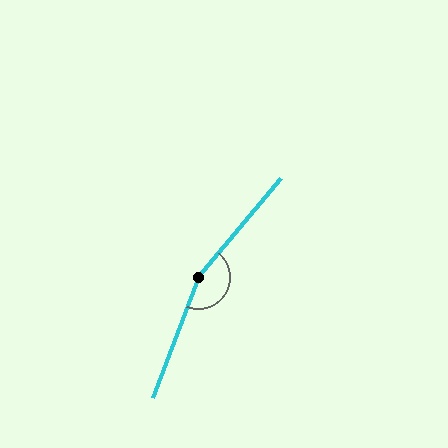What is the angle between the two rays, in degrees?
Approximately 161 degrees.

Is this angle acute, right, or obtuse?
It is obtuse.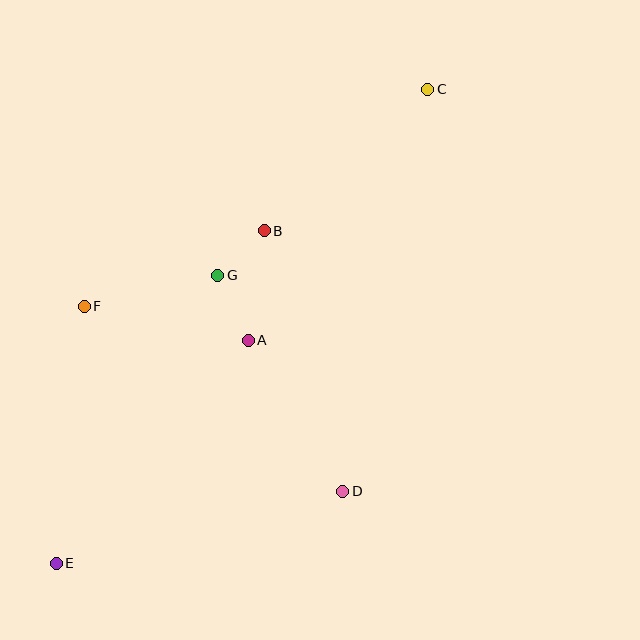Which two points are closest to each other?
Points B and G are closest to each other.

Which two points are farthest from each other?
Points C and E are farthest from each other.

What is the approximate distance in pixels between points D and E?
The distance between D and E is approximately 295 pixels.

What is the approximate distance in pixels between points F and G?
The distance between F and G is approximately 137 pixels.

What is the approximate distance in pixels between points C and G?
The distance between C and G is approximately 281 pixels.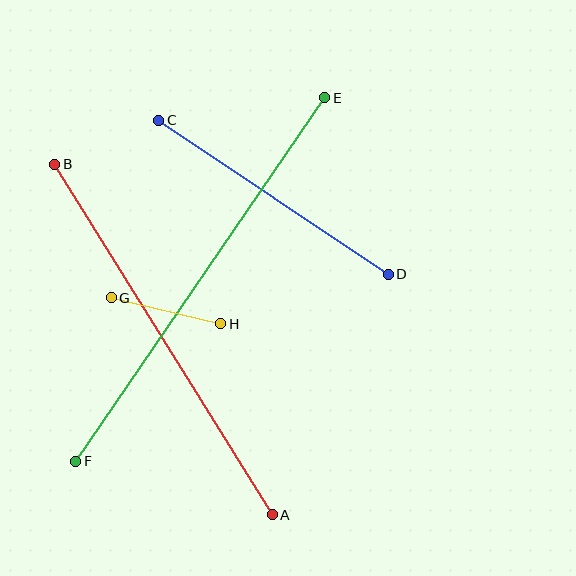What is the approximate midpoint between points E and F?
The midpoint is at approximately (200, 280) pixels.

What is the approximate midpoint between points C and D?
The midpoint is at approximately (273, 197) pixels.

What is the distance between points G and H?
The distance is approximately 113 pixels.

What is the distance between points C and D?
The distance is approximately 276 pixels.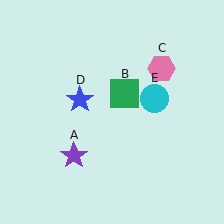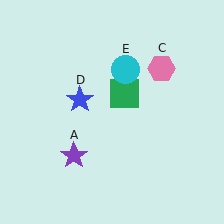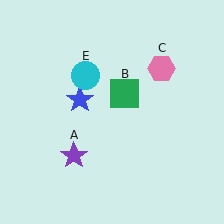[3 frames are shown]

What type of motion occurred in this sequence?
The cyan circle (object E) rotated counterclockwise around the center of the scene.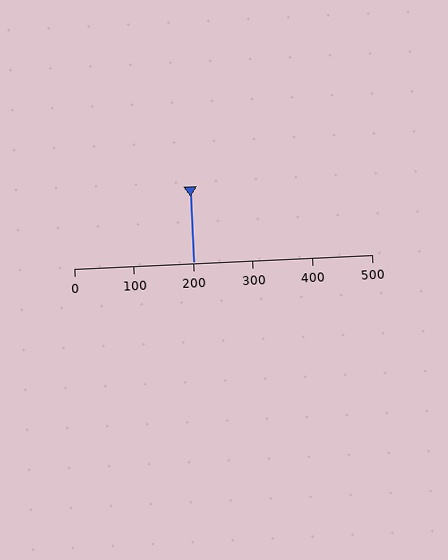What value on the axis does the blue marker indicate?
The marker indicates approximately 200.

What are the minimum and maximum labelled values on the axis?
The axis runs from 0 to 500.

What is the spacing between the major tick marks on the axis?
The major ticks are spaced 100 apart.